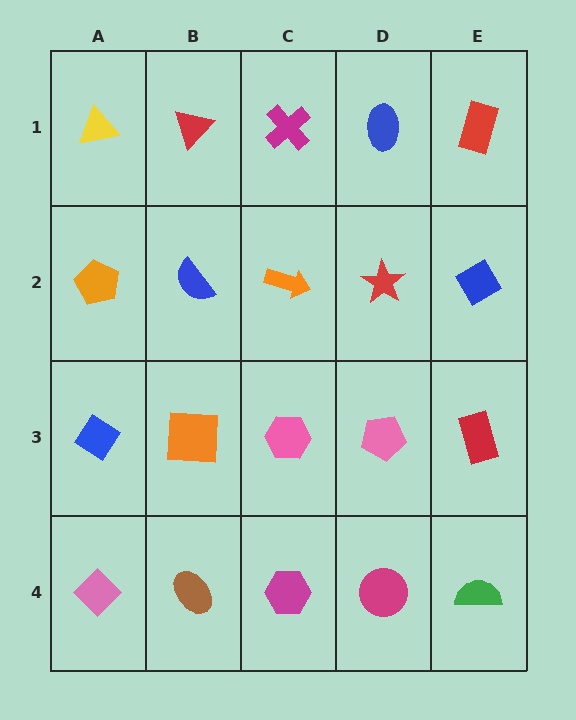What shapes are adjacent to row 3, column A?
An orange pentagon (row 2, column A), a pink diamond (row 4, column A), an orange square (row 3, column B).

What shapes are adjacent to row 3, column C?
An orange arrow (row 2, column C), a magenta hexagon (row 4, column C), an orange square (row 3, column B), a pink pentagon (row 3, column D).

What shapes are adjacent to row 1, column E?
A blue diamond (row 2, column E), a blue ellipse (row 1, column D).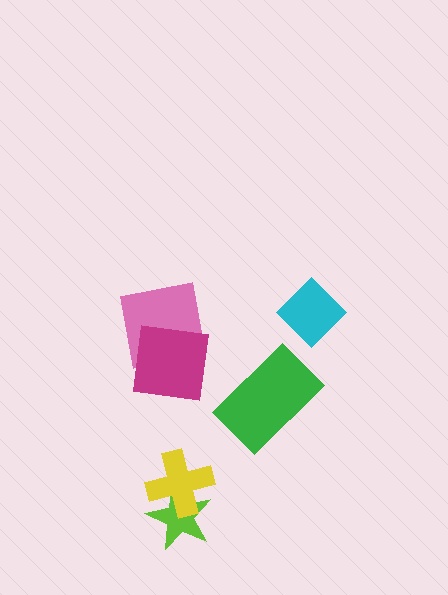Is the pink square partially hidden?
Yes, it is partially covered by another shape.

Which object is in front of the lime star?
The yellow cross is in front of the lime star.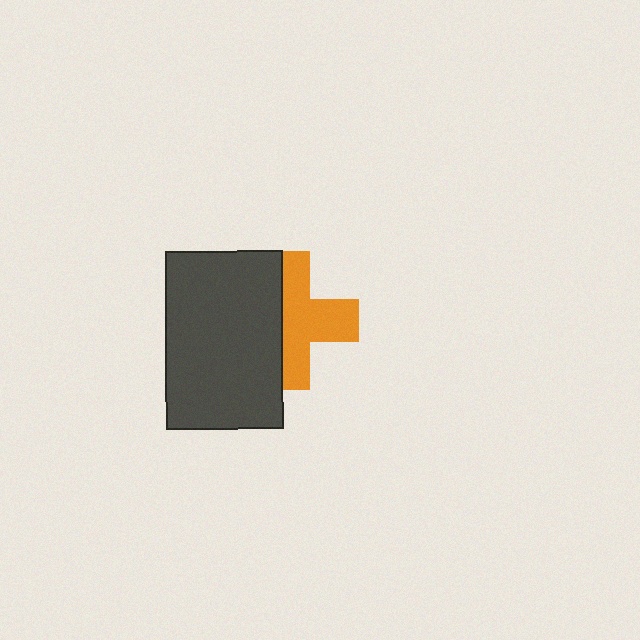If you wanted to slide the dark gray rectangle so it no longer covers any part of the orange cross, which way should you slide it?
Slide it left — that is the most direct way to separate the two shapes.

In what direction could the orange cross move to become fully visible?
The orange cross could move right. That would shift it out from behind the dark gray rectangle entirely.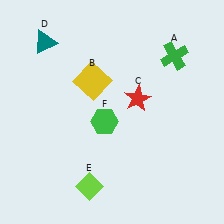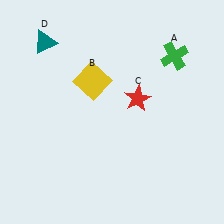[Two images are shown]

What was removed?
The lime diamond (E), the green hexagon (F) were removed in Image 2.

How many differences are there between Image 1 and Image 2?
There are 2 differences between the two images.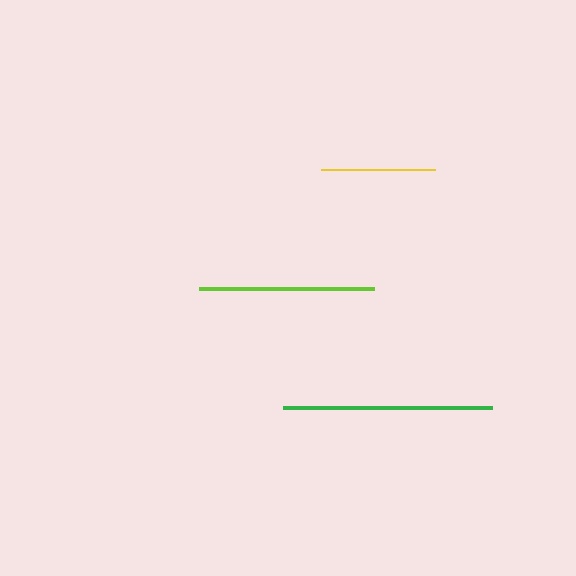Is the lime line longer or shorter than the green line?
The green line is longer than the lime line.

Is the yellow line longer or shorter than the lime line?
The lime line is longer than the yellow line.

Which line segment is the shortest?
The yellow line is the shortest at approximately 114 pixels.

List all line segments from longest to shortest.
From longest to shortest: green, lime, yellow.